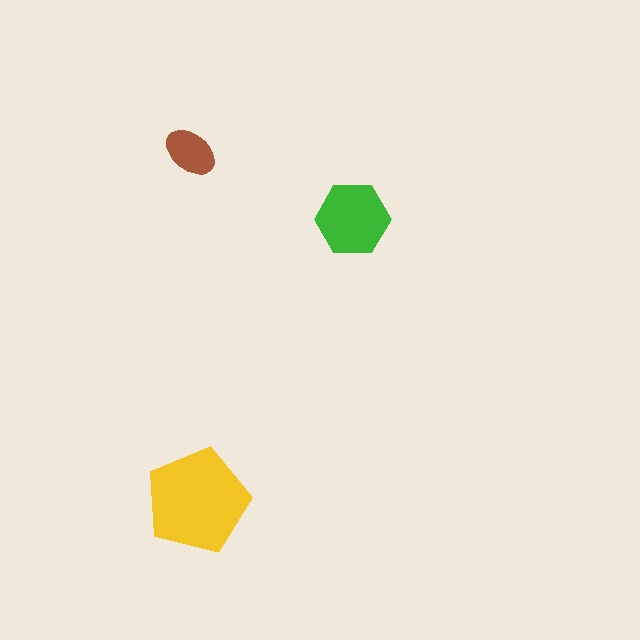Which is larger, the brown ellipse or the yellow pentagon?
The yellow pentagon.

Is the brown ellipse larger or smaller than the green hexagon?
Smaller.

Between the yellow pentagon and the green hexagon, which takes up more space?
The yellow pentagon.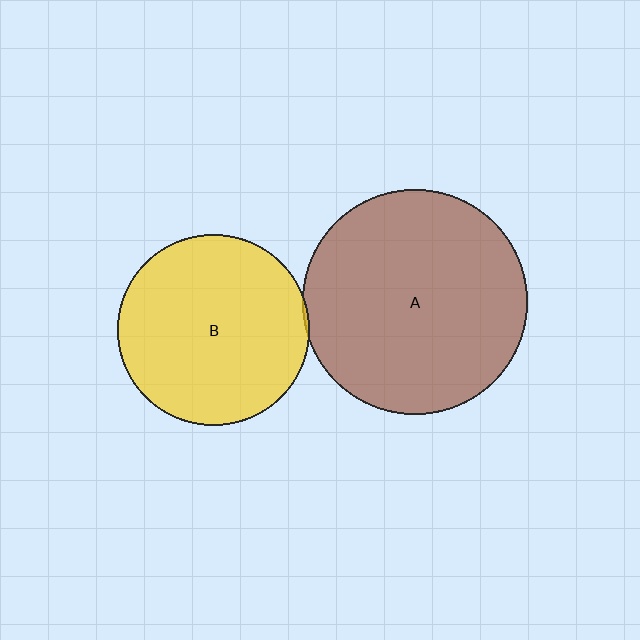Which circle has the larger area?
Circle A (brown).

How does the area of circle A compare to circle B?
Approximately 1.4 times.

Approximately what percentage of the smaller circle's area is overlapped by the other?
Approximately 5%.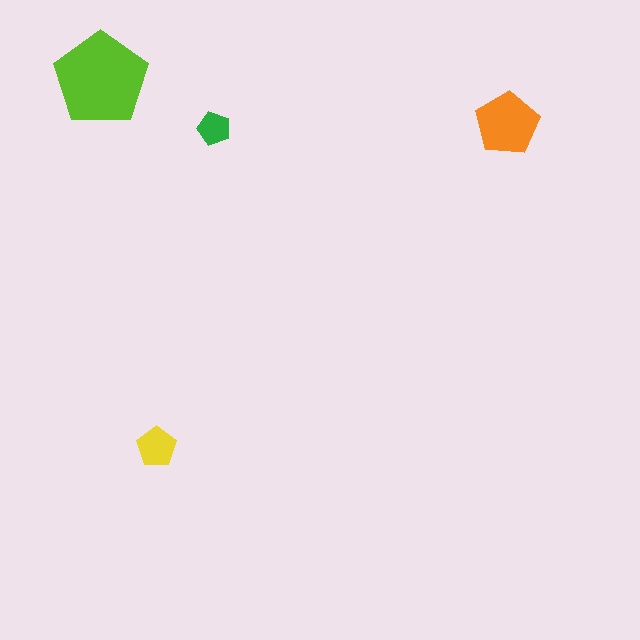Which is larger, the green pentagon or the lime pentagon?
The lime one.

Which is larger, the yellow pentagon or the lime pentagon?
The lime one.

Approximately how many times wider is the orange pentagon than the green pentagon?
About 2 times wider.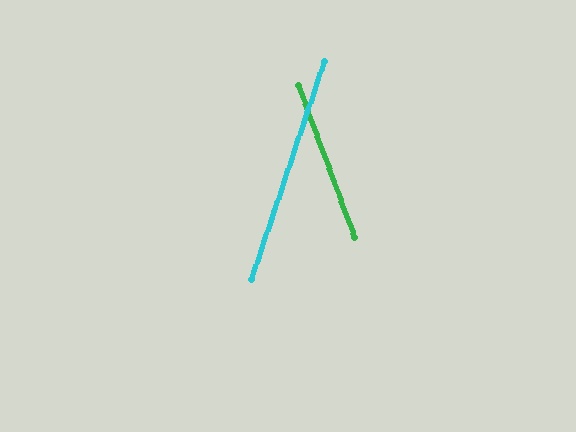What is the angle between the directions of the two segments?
Approximately 39 degrees.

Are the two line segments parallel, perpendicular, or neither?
Neither parallel nor perpendicular — they differ by about 39°.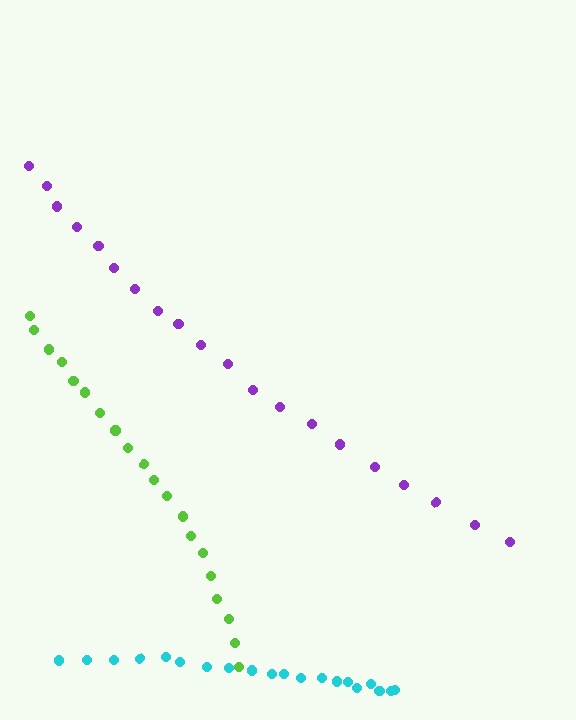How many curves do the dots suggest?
There are 3 distinct paths.